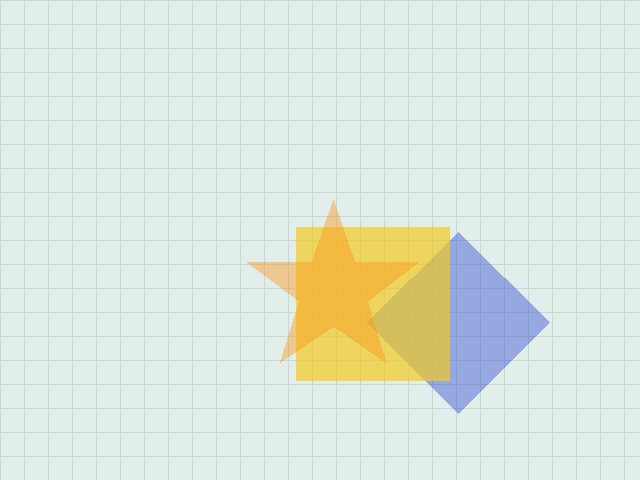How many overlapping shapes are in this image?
There are 3 overlapping shapes in the image.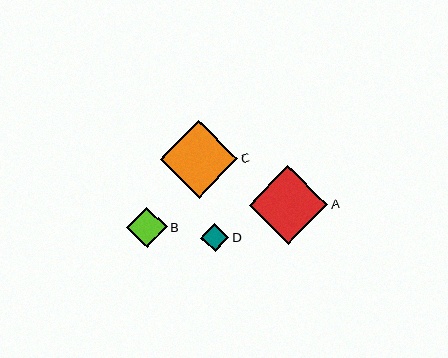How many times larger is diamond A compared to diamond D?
Diamond A is approximately 2.8 times the size of diamond D.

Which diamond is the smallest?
Diamond D is the smallest with a size of approximately 28 pixels.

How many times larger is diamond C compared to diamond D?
Diamond C is approximately 2.7 times the size of diamond D.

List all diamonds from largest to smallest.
From largest to smallest: A, C, B, D.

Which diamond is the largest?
Diamond A is the largest with a size of approximately 78 pixels.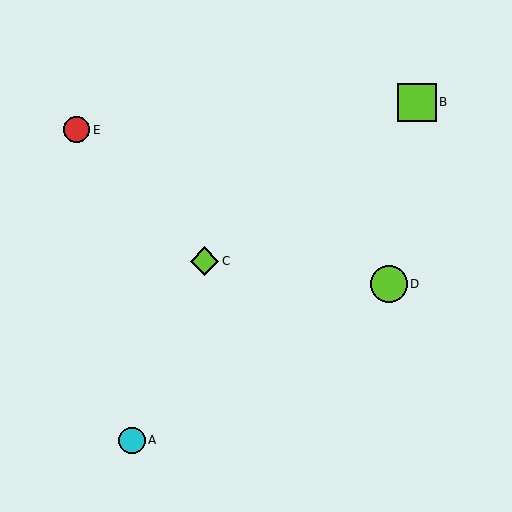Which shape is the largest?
The lime square (labeled B) is the largest.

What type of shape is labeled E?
Shape E is a red circle.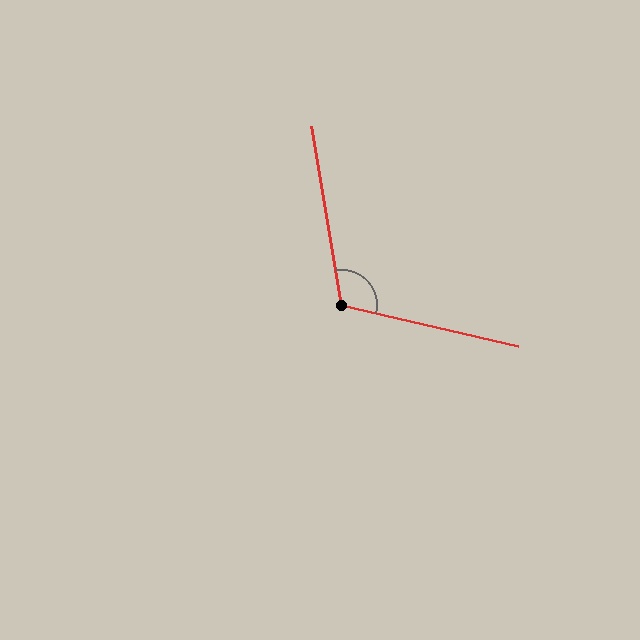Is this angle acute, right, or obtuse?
It is obtuse.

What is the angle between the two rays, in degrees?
Approximately 113 degrees.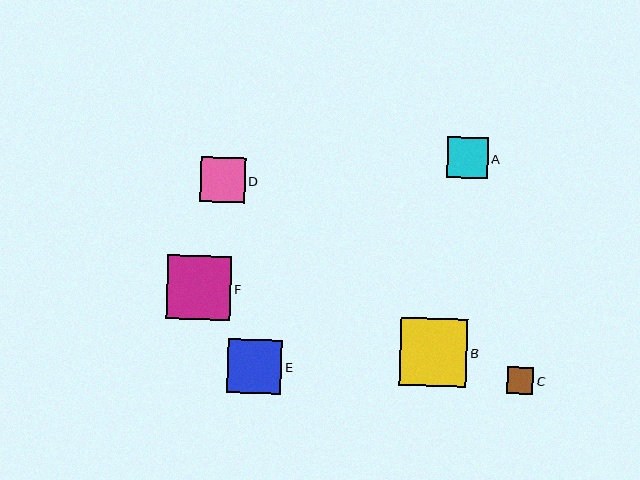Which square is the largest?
Square B is the largest with a size of approximately 68 pixels.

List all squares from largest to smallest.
From largest to smallest: B, F, E, D, A, C.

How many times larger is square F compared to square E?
Square F is approximately 1.2 times the size of square E.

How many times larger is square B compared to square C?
Square B is approximately 2.6 times the size of square C.